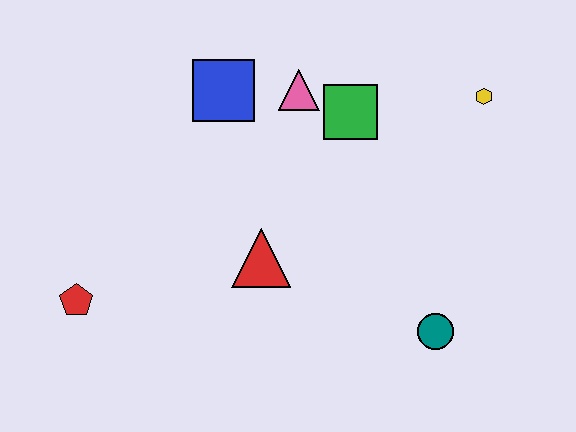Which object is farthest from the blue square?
The teal circle is farthest from the blue square.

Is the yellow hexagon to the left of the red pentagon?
No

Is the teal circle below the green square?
Yes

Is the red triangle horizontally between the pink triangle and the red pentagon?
Yes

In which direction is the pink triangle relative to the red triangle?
The pink triangle is above the red triangle.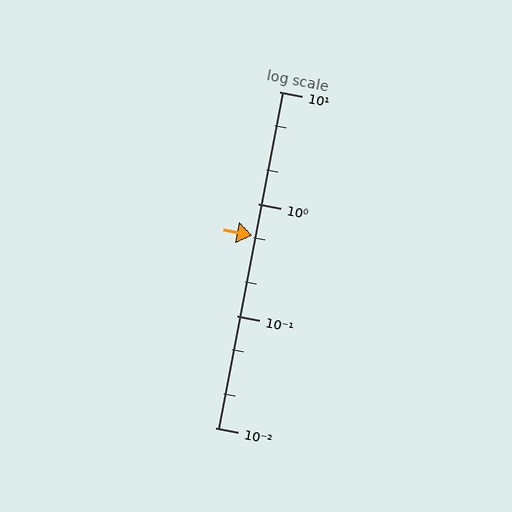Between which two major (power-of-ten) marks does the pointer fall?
The pointer is between 0.1 and 1.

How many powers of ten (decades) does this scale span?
The scale spans 3 decades, from 0.01 to 10.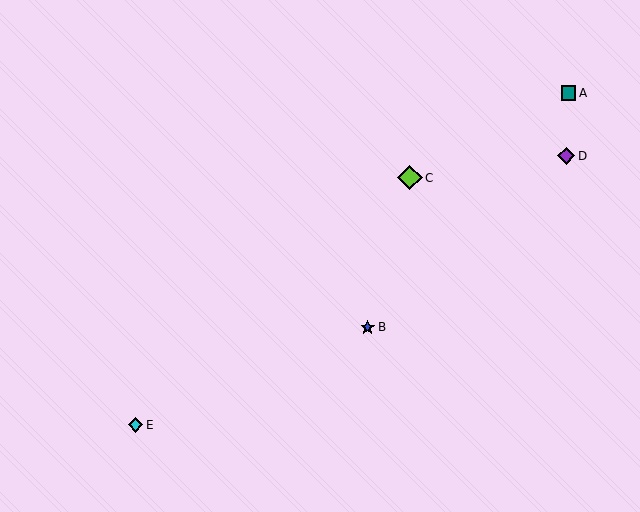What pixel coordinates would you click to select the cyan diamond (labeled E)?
Click at (136, 425) to select the cyan diamond E.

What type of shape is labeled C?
Shape C is a lime diamond.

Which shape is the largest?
The lime diamond (labeled C) is the largest.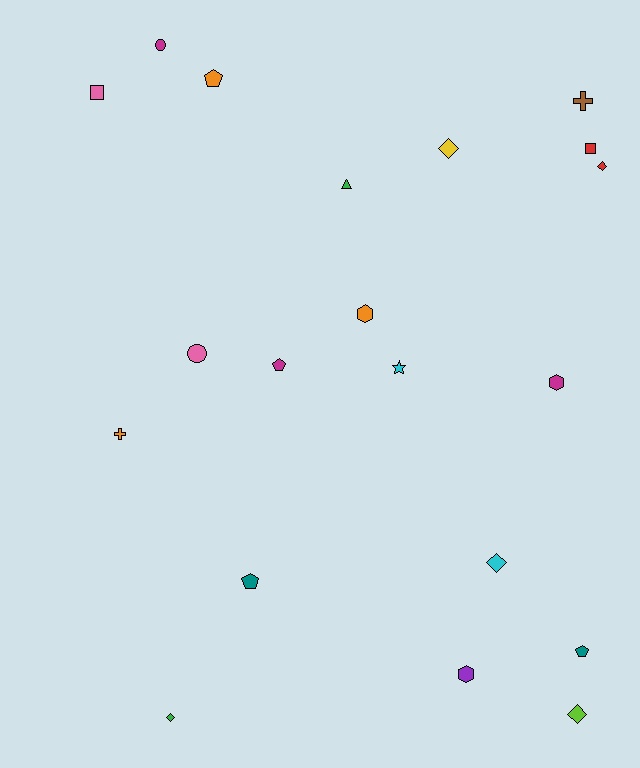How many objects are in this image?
There are 20 objects.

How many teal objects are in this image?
There are 2 teal objects.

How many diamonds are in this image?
There are 5 diamonds.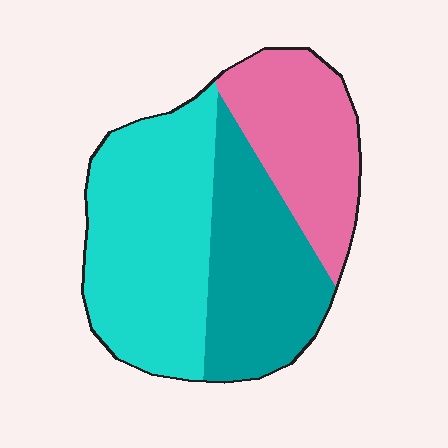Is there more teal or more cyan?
Cyan.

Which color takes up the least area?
Pink, at roughly 25%.